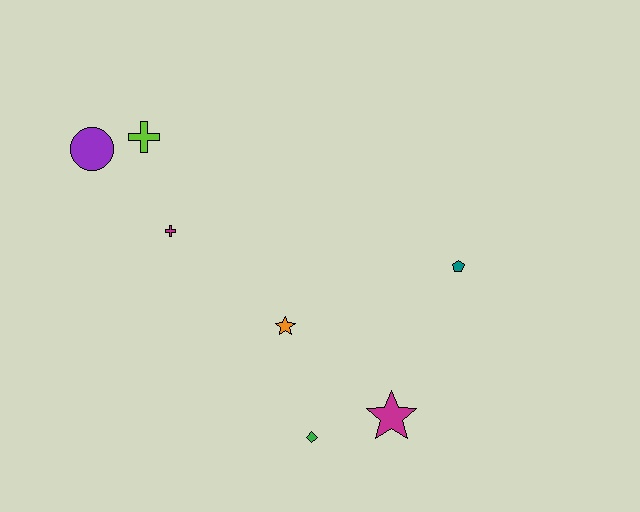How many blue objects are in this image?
There are no blue objects.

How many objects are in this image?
There are 7 objects.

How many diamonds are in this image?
There is 1 diamond.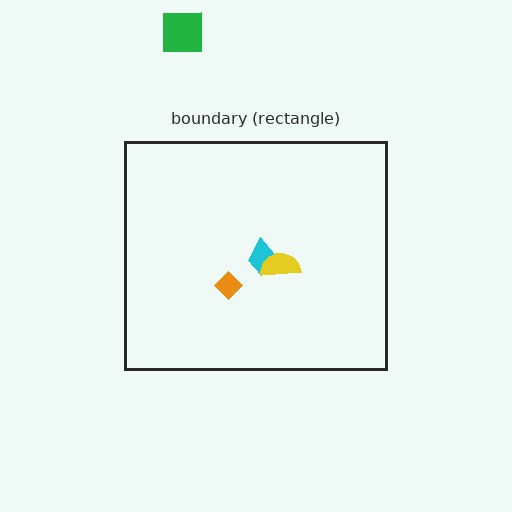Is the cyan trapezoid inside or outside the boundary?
Inside.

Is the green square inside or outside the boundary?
Outside.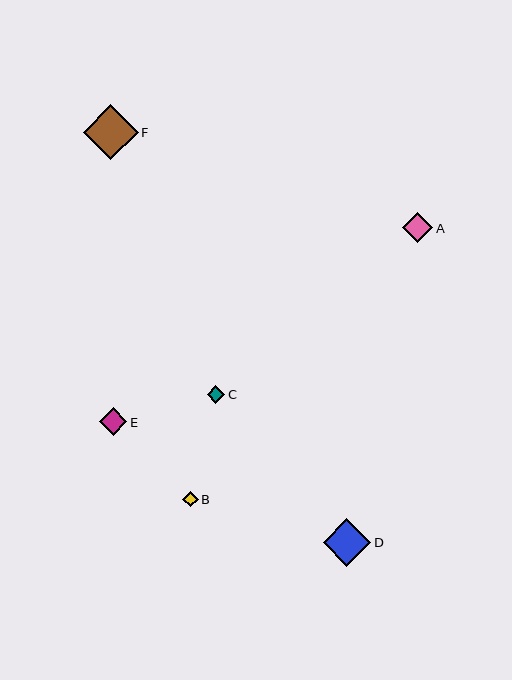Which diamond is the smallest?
Diamond B is the smallest with a size of approximately 16 pixels.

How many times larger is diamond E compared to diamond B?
Diamond E is approximately 1.8 times the size of diamond B.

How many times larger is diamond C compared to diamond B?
Diamond C is approximately 1.1 times the size of diamond B.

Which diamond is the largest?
Diamond F is the largest with a size of approximately 54 pixels.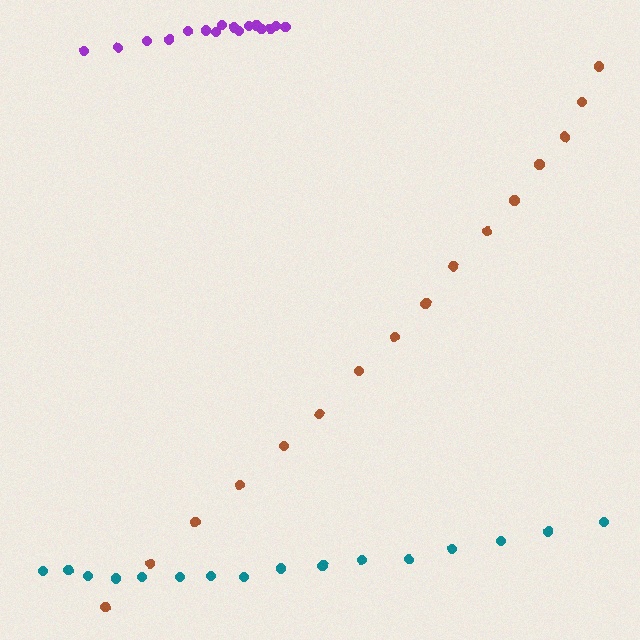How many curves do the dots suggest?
There are 3 distinct paths.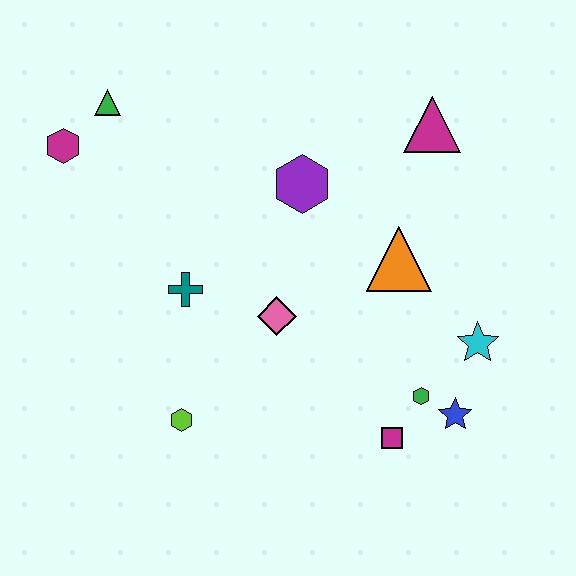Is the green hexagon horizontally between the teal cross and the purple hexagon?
No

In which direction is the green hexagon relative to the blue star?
The green hexagon is to the left of the blue star.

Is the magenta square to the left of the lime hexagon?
No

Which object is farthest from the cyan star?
The magenta hexagon is farthest from the cyan star.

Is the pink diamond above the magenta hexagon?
No